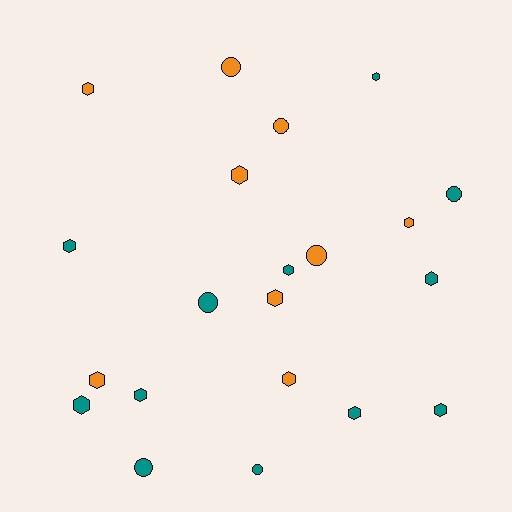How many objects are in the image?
There are 21 objects.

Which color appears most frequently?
Teal, with 12 objects.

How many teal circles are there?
There are 4 teal circles.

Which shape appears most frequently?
Hexagon, with 14 objects.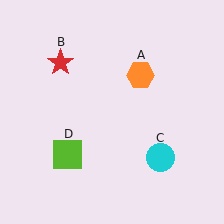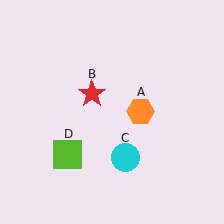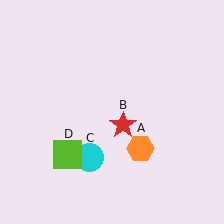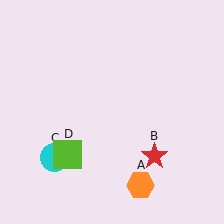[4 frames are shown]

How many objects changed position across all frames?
3 objects changed position: orange hexagon (object A), red star (object B), cyan circle (object C).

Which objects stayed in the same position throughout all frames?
Lime square (object D) remained stationary.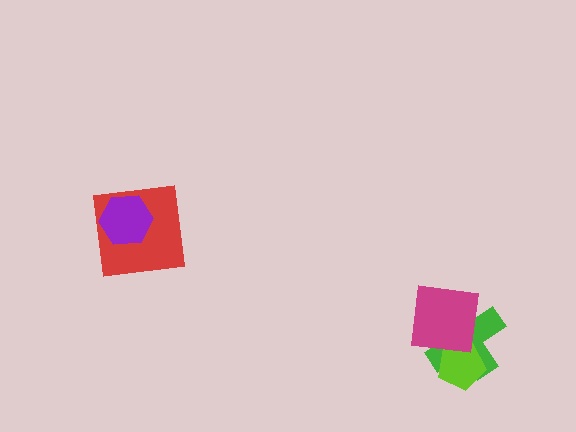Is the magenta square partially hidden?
No, no other shape covers it.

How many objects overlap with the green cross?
2 objects overlap with the green cross.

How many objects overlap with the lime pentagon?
2 objects overlap with the lime pentagon.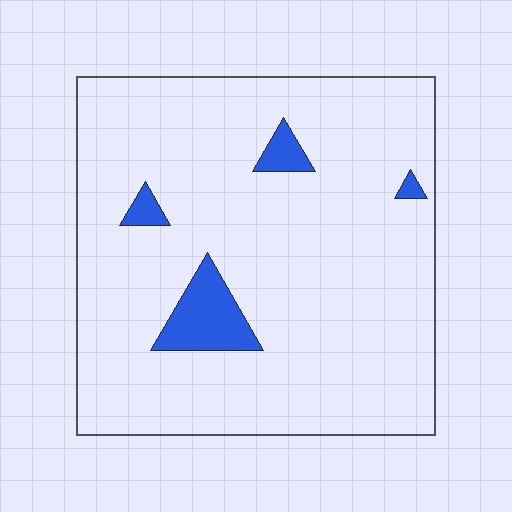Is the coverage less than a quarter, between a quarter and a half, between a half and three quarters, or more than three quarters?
Less than a quarter.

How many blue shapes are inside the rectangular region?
4.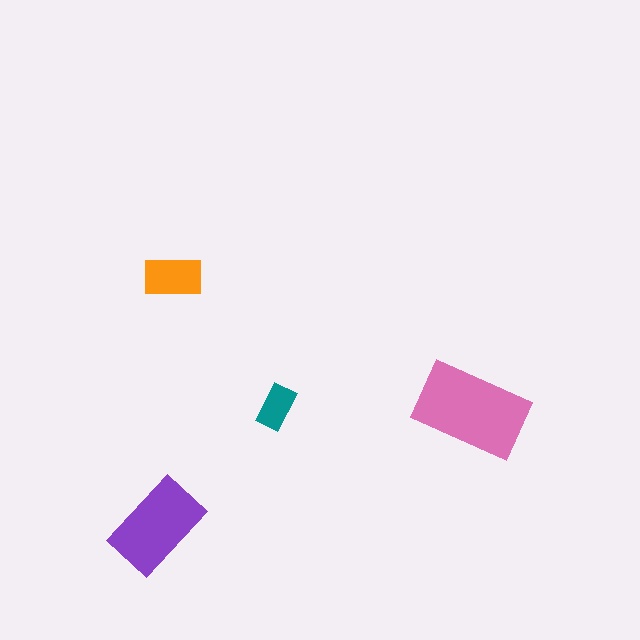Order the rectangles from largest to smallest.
the pink one, the purple one, the orange one, the teal one.